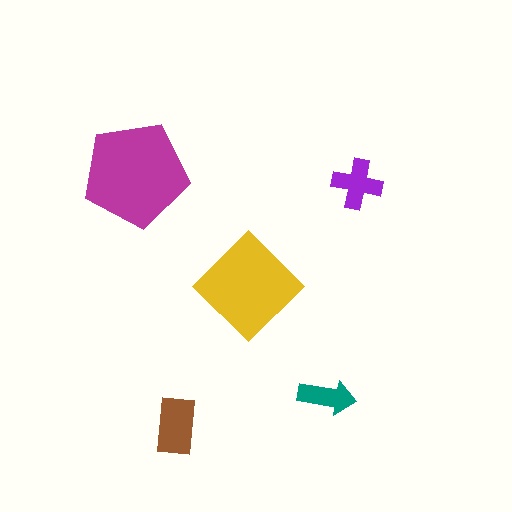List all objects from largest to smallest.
The magenta pentagon, the yellow diamond, the brown rectangle, the purple cross, the teal arrow.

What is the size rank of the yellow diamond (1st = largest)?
2nd.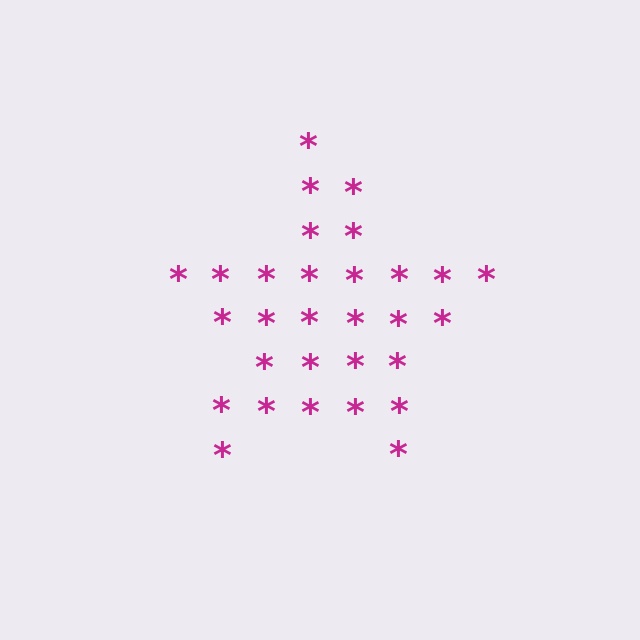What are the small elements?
The small elements are asterisks.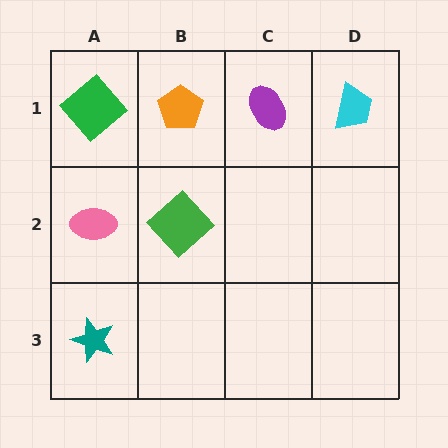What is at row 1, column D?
A cyan trapezoid.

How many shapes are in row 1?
4 shapes.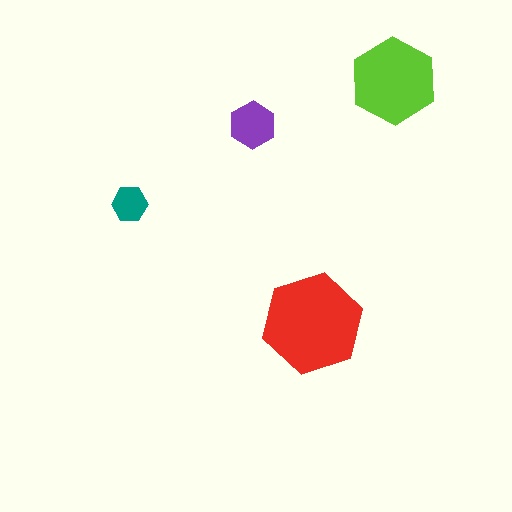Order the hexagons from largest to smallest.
the red one, the lime one, the purple one, the teal one.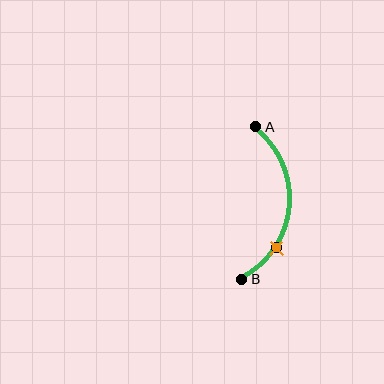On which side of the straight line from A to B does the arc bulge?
The arc bulges to the right of the straight line connecting A and B.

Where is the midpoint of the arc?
The arc midpoint is the point on the curve farthest from the straight line joining A and B. It sits to the right of that line.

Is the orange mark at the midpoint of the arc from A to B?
No. The orange mark lies on the arc but is closer to endpoint B. The arc midpoint would be at the point on the curve equidistant along the arc from both A and B.